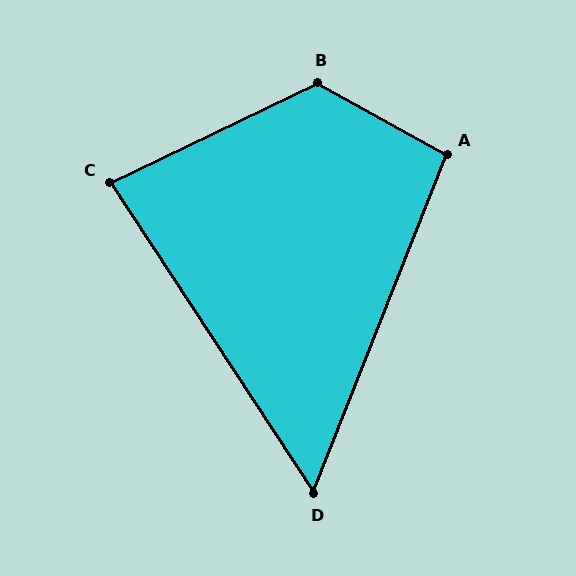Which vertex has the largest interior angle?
B, at approximately 125 degrees.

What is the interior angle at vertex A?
Approximately 98 degrees (obtuse).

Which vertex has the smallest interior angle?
D, at approximately 55 degrees.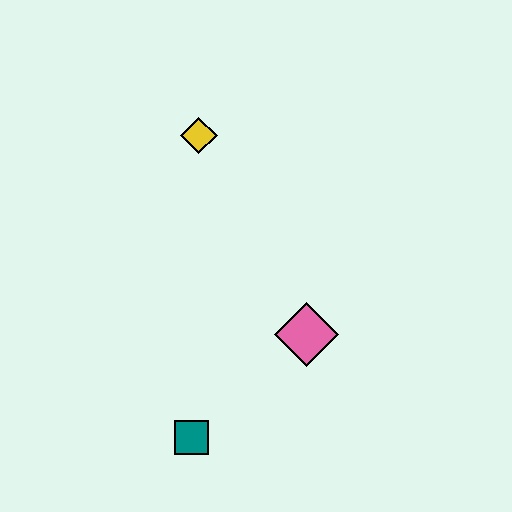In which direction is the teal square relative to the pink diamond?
The teal square is to the left of the pink diamond.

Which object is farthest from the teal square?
The yellow diamond is farthest from the teal square.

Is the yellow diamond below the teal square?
No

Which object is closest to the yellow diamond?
The pink diamond is closest to the yellow diamond.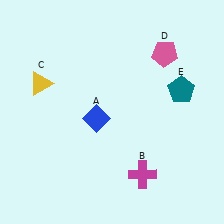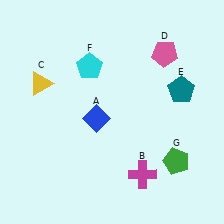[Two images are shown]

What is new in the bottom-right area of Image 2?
A green pentagon (G) was added in the bottom-right area of Image 2.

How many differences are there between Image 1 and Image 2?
There are 2 differences between the two images.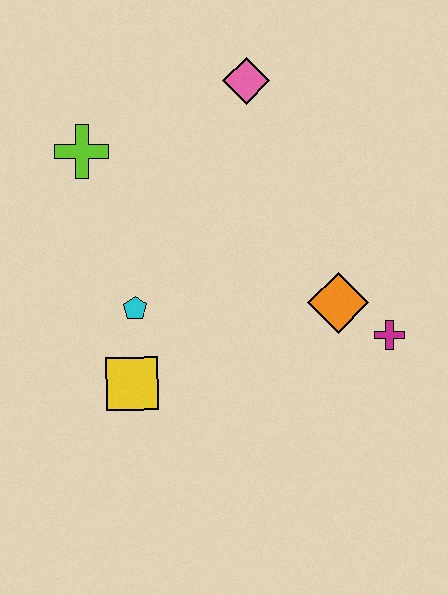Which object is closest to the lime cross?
The cyan pentagon is closest to the lime cross.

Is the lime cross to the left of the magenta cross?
Yes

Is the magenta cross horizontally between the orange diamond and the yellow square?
No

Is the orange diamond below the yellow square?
No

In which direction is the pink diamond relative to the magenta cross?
The pink diamond is above the magenta cross.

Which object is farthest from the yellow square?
The pink diamond is farthest from the yellow square.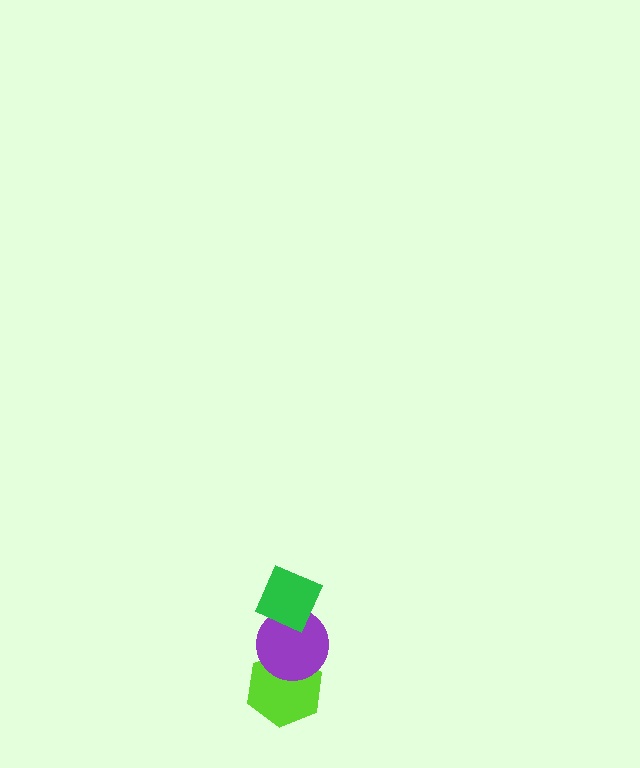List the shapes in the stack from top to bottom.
From top to bottom: the green diamond, the purple circle, the lime hexagon.